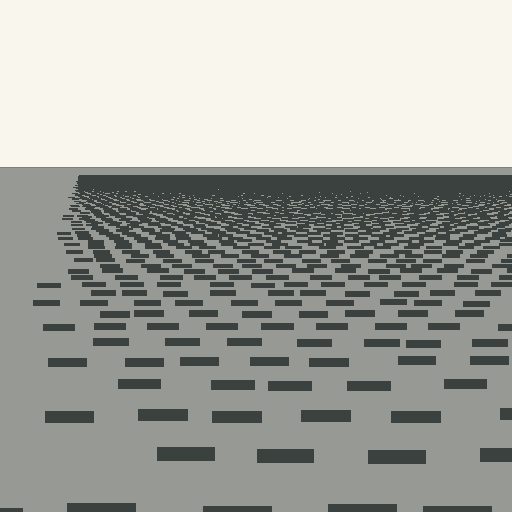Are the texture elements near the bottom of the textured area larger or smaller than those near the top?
Larger. Near the bottom, elements are closer to the viewer and appear at a bigger on-screen size.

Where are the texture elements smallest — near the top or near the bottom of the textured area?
Near the top.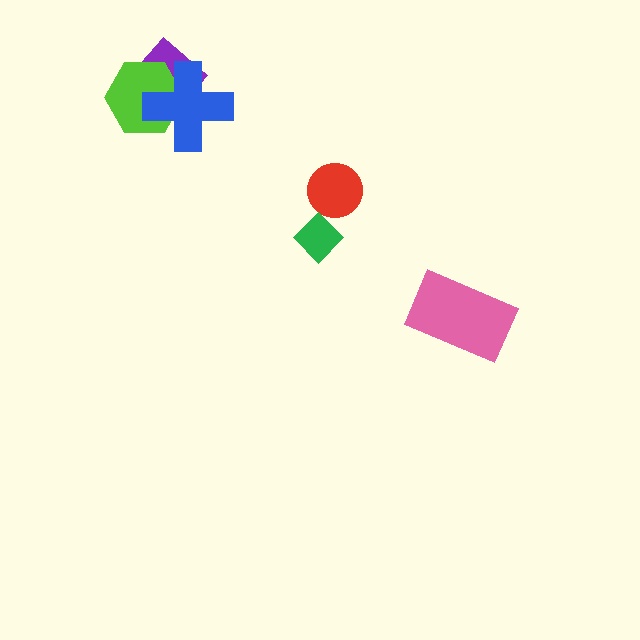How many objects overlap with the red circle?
0 objects overlap with the red circle.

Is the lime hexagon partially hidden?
Yes, it is partially covered by another shape.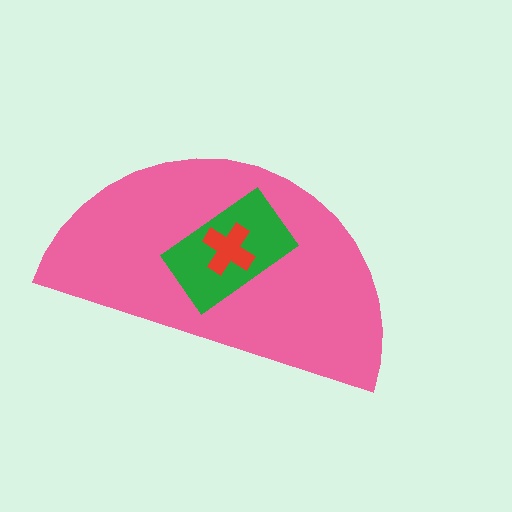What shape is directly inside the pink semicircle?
The green rectangle.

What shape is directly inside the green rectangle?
The red cross.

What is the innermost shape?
The red cross.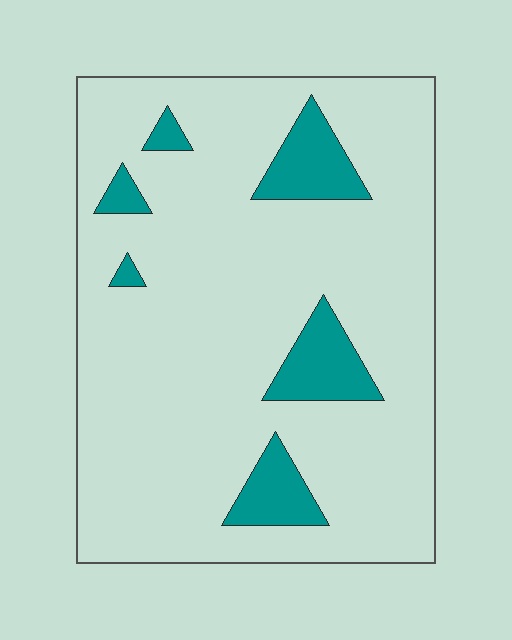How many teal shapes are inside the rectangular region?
6.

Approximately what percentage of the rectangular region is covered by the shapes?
Approximately 15%.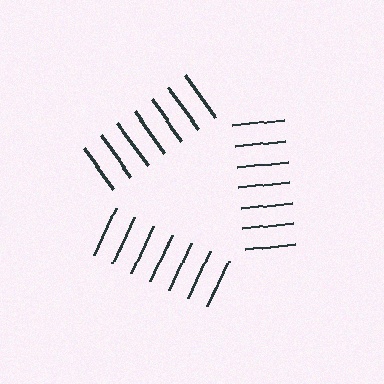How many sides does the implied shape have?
3 sides — the line-ends trace a triangle.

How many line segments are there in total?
21 — 7 along each of the 3 edges.